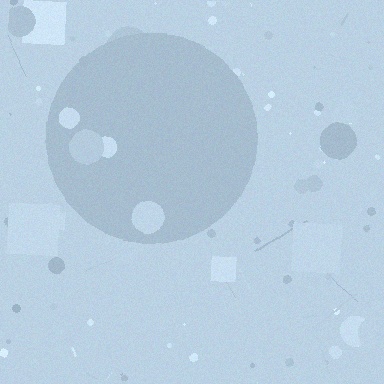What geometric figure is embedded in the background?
A circle is embedded in the background.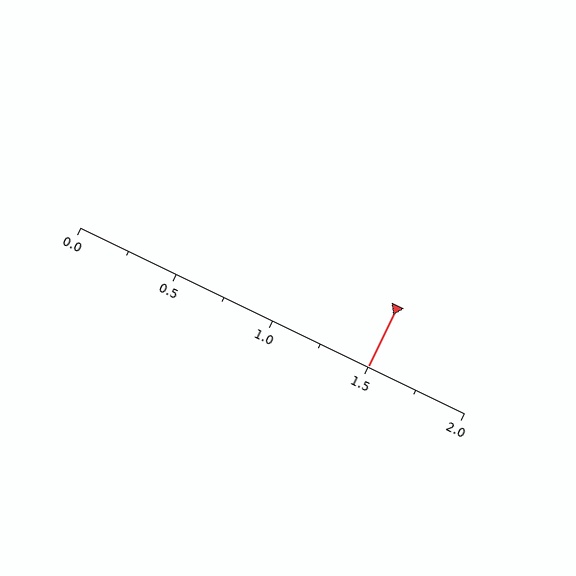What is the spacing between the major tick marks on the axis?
The major ticks are spaced 0.5 apart.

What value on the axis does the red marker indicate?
The marker indicates approximately 1.5.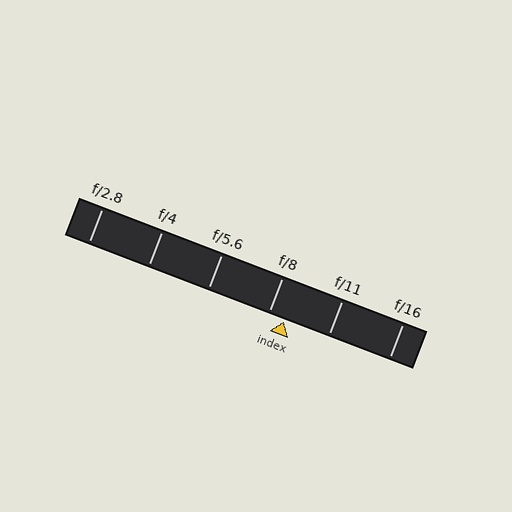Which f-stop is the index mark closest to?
The index mark is closest to f/8.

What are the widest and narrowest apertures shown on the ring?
The widest aperture shown is f/2.8 and the narrowest is f/16.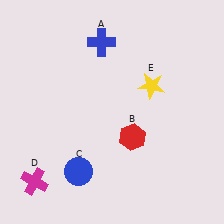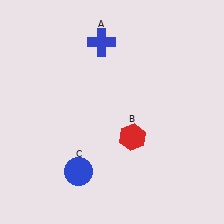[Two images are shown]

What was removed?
The yellow star (E), the magenta cross (D) were removed in Image 2.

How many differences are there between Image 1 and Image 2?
There are 2 differences between the two images.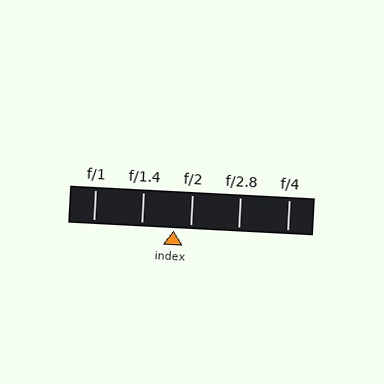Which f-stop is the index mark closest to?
The index mark is closest to f/2.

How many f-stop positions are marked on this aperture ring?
There are 5 f-stop positions marked.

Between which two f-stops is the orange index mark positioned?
The index mark is between f/1.4 and f/2.